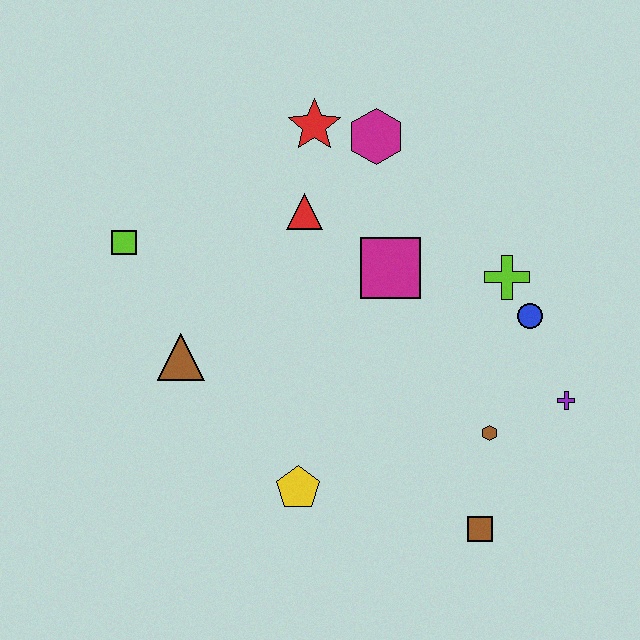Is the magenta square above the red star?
No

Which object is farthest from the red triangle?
The brown square is farthest from the red triangle.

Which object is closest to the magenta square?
The red triangle is closest to the magenta square.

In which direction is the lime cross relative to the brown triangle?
The lime cross is to the right of the brown triangle.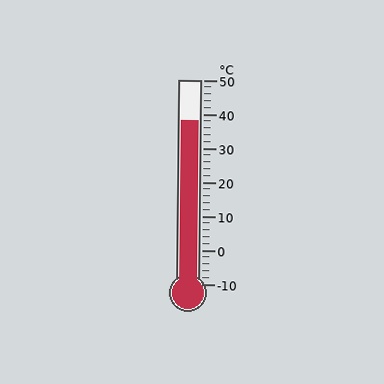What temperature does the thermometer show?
The thermometer shows approximately 38°C.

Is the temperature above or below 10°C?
The temperature is above 10°C.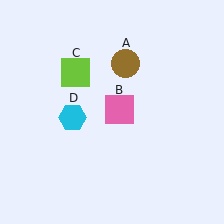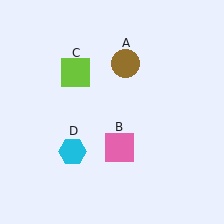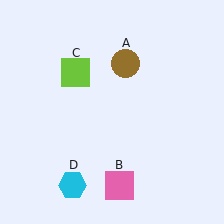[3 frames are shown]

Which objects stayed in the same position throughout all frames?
Brown circle (object A) and lime square (object C) remained stationary.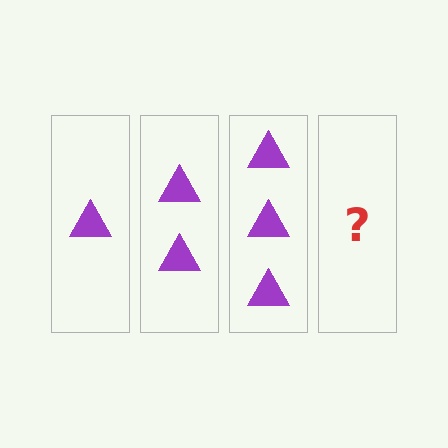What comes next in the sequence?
The next element should be 4 triangles.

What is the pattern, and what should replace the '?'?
The pattern is that each step adds one more triangle. The '?' should be 4 triangles.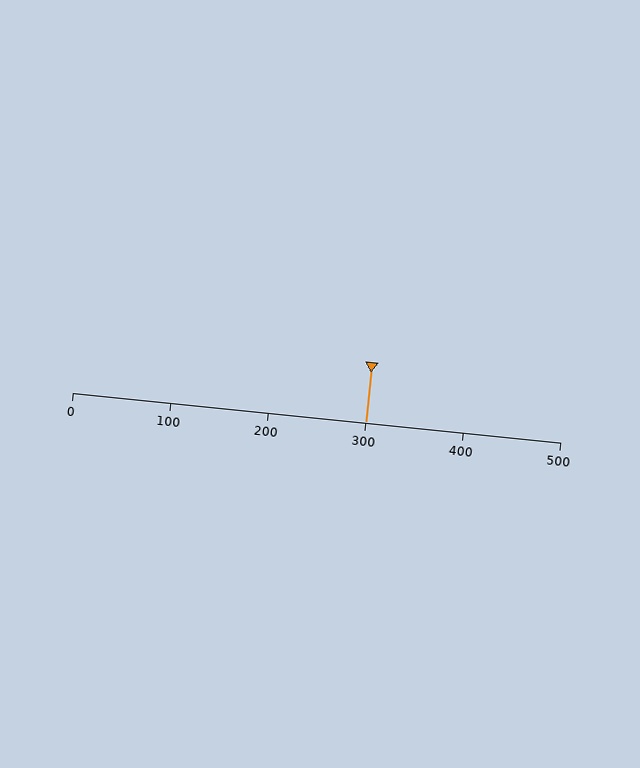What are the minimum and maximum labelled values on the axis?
The axis runs from 0 to 500.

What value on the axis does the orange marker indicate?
The marker indicates approximately 300.